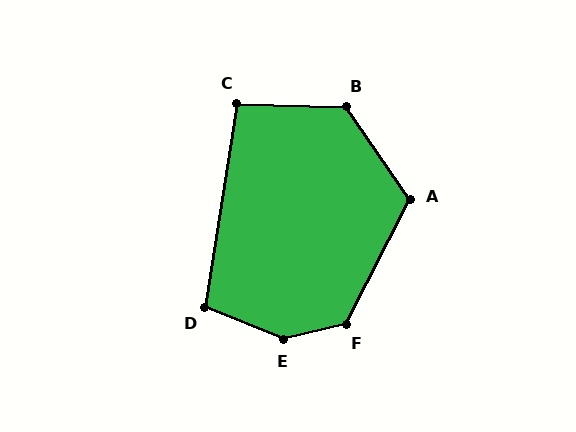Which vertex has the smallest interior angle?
C, at approximately 97 degrees.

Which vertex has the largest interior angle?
E, at approximately 145 degrees.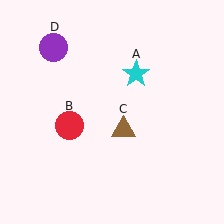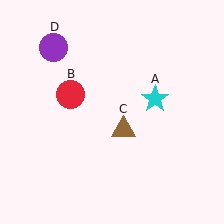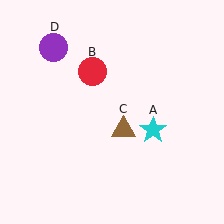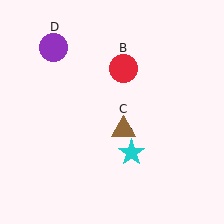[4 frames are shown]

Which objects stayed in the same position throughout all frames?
Brown triangle (object C) and purple circle (object D) remained stationary.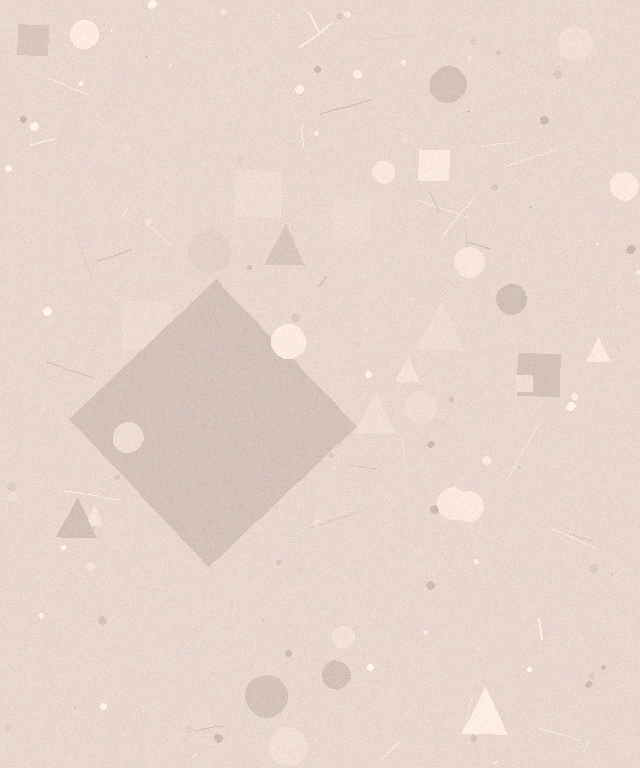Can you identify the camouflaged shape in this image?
The camouflaged shape is a diamond.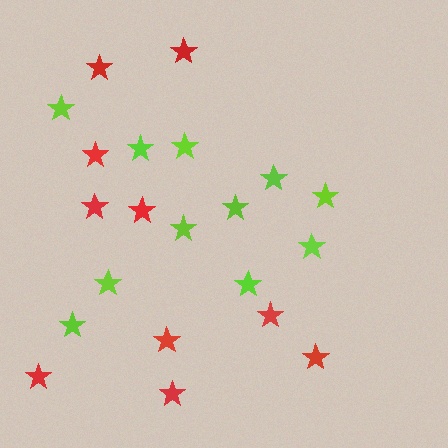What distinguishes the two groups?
There are 2 groups: one group of lime stars (11) and one group of red stars (10).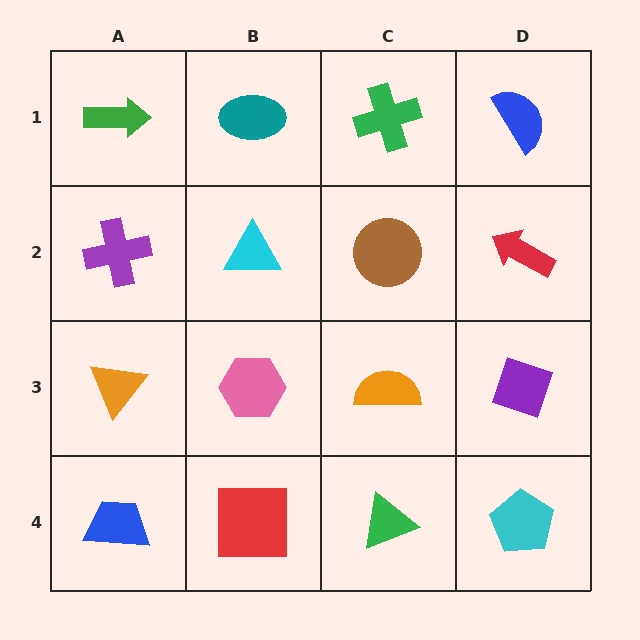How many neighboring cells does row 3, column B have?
4.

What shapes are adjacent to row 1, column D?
A red arrow (row 2, column D), a green cross (row 1, column C).